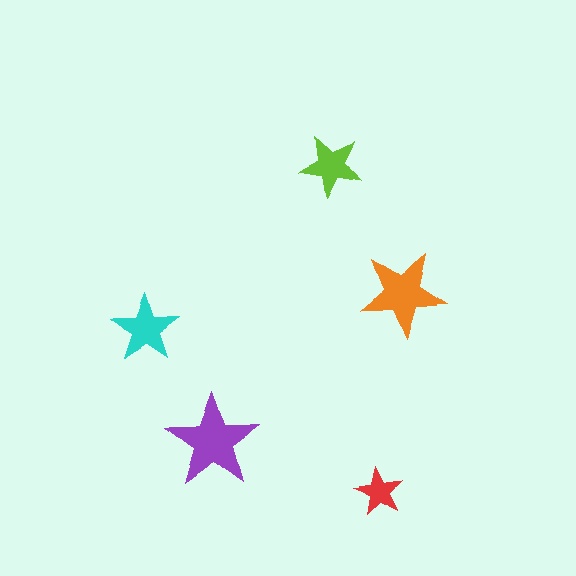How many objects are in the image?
There are 5 objects in the image.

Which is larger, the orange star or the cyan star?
The orange one.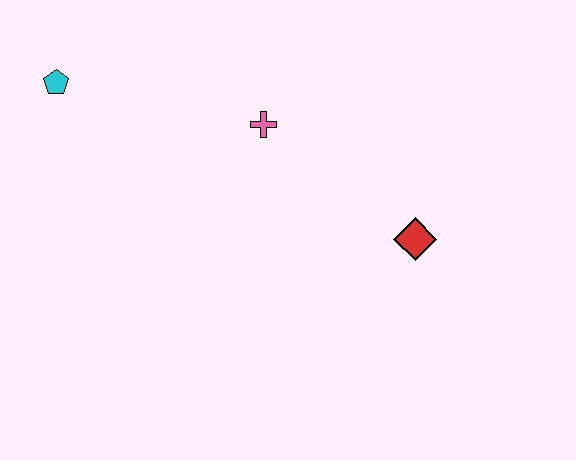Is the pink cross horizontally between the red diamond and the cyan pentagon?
Yes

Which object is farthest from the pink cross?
The cyan pentagon is farthest from the pink cross.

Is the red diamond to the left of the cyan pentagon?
No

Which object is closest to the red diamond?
The pink cross is closest to the red diamond.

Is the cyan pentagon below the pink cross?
No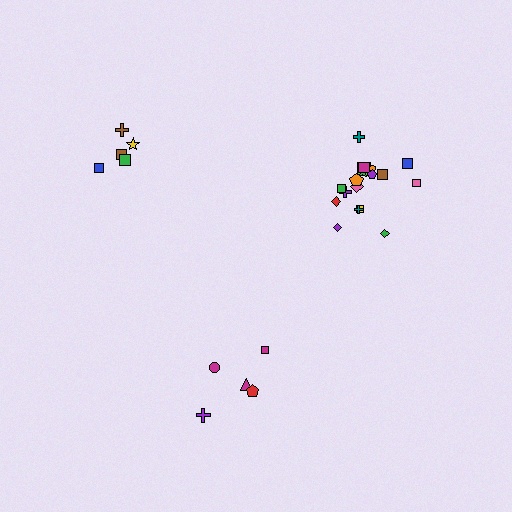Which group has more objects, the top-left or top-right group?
The top-right group.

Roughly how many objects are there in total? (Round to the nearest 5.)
Roughly 30 objects in total.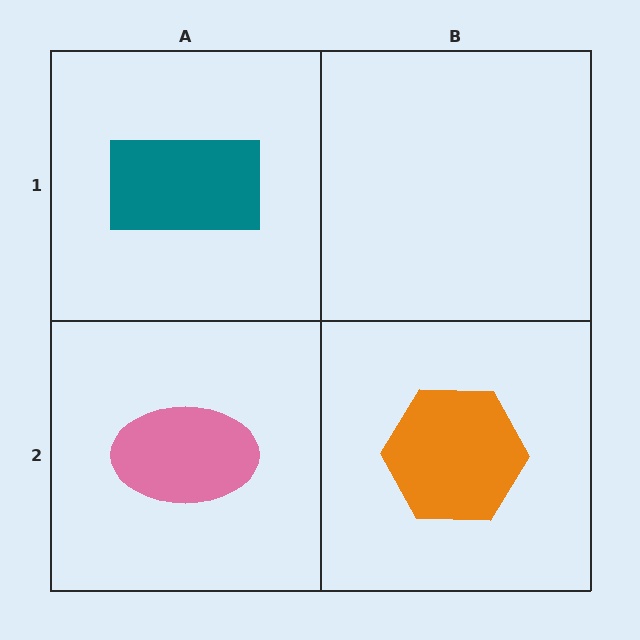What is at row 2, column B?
An orange hexagon.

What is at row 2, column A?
A pink ellipse.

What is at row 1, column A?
A teal rectangle.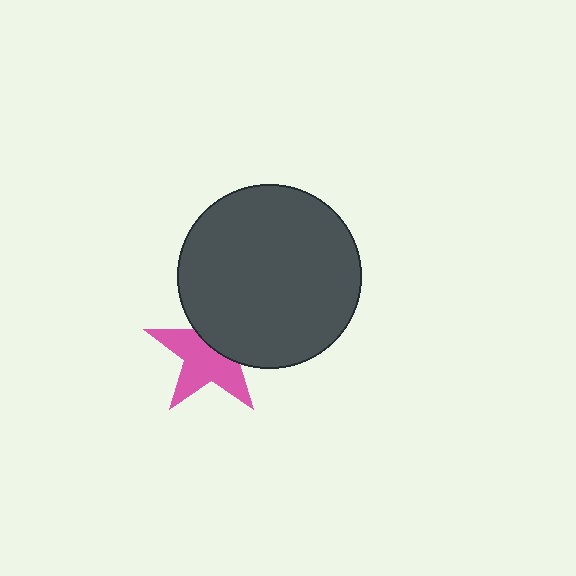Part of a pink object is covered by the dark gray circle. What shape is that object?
It is a star.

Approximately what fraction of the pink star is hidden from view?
Roughly 40% of the pink star is hidden behind the dark gray circle.